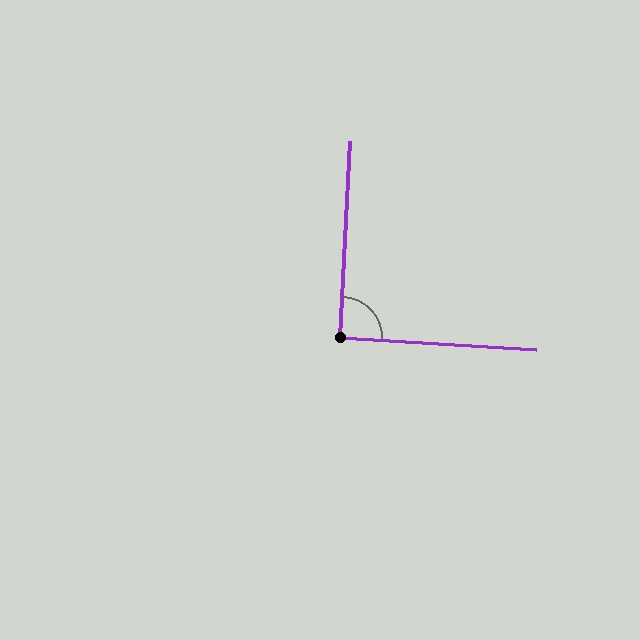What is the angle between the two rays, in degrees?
Approximately 91 degrees.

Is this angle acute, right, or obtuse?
It is approximately a right angle.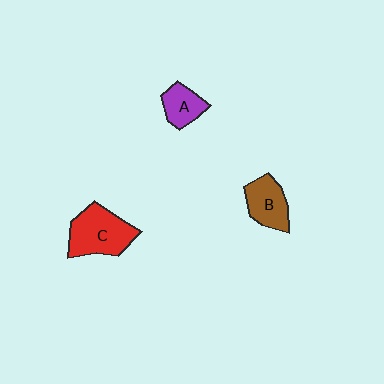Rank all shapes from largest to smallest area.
From largest to smallest: C (red), B (brown), A (purple).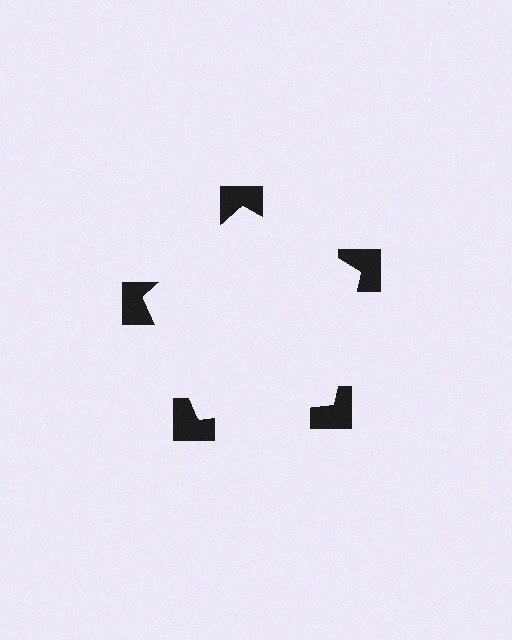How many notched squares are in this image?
There are 5 — one at each vertex of the illusory pentagon.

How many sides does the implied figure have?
5 sides.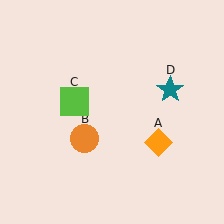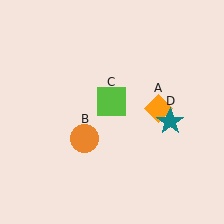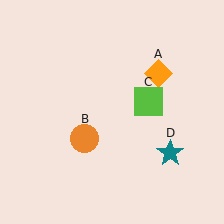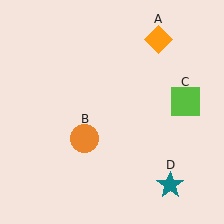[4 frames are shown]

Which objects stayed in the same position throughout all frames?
Orange circle (object B) remained stationary.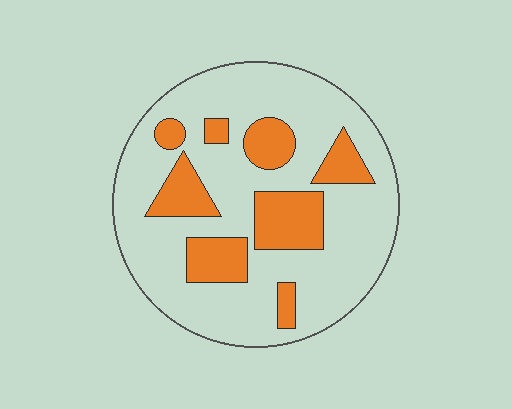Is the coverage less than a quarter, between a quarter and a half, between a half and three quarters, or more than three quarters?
Less than a quarter.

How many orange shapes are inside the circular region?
8.